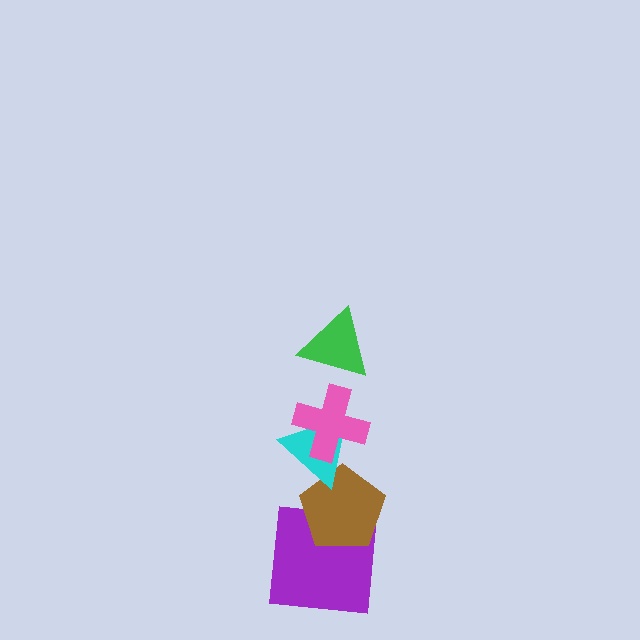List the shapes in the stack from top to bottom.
From top to bottom: the green triangle, the pink cross, the cyan triangle, the brown pentagon, the purple square.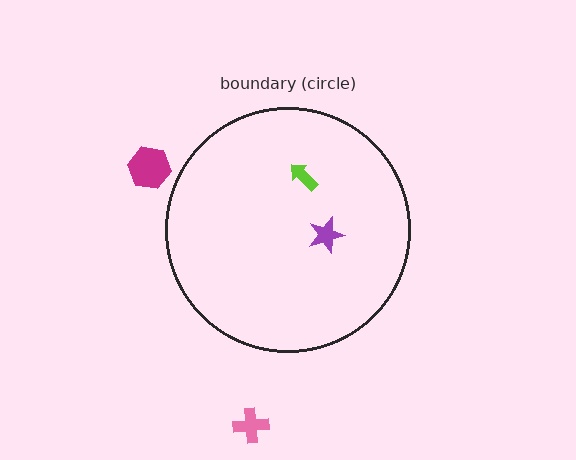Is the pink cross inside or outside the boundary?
Outside.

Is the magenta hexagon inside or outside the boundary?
Outside.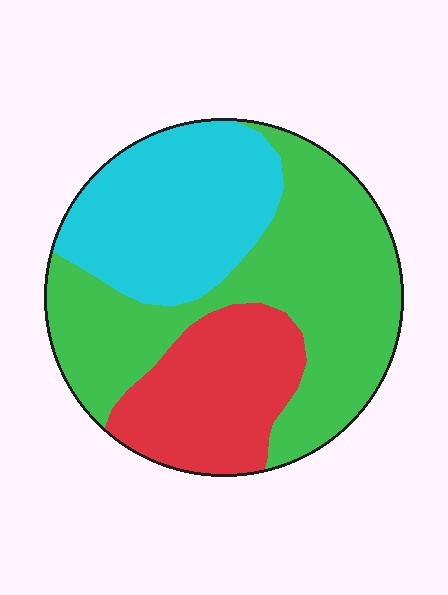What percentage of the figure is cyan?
Cyan covers 30% of the figure.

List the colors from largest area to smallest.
From largest to smallest: green, cyan, red.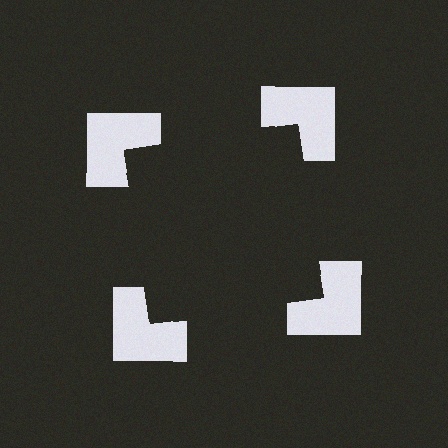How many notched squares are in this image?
There are 4 — one at each vertex of the illusory square.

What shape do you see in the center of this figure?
An illusory square — its edges are inferred from the aligned wedge cuts in the notched squares, not physically drawn.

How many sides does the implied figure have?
4 sides.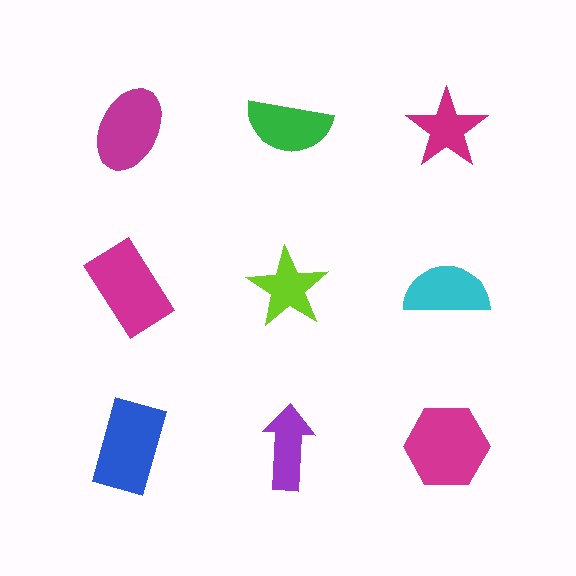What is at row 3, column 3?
A magenta hexagon.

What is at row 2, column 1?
A magenta rectangle.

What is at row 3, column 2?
A purple arrow.